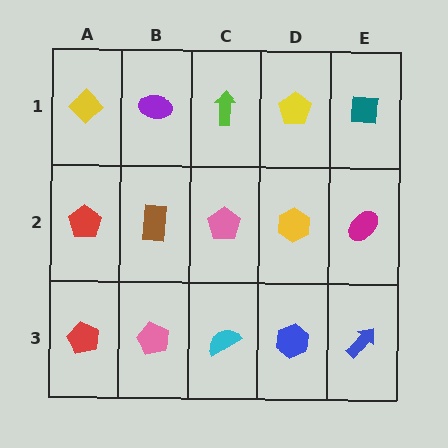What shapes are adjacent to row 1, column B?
A brown rectangle (row 2, column B), a yellow diamond (row 1, column A), a lime arrow (row 1, column C).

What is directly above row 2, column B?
A purple ellipse.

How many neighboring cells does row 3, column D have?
3.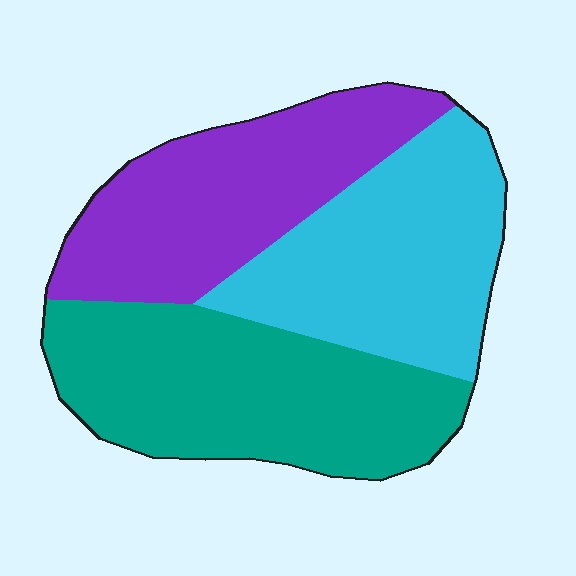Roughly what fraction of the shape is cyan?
Cyan covers around 30% of the shape.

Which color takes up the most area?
Teal, at roughly 35%.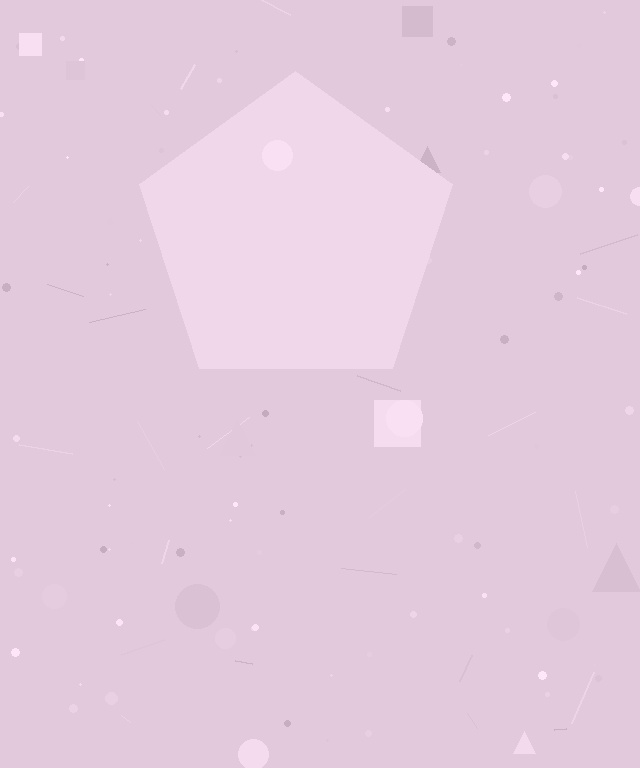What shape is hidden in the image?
A pentagon is hidden in the image.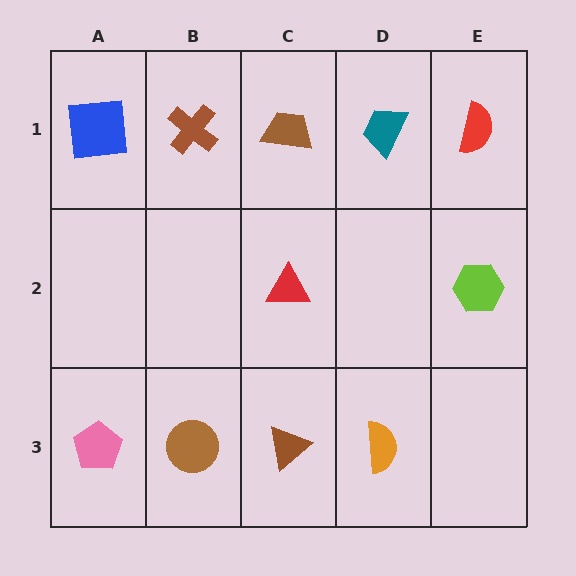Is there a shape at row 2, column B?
No, that cell is empty.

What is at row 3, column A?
A pink pentagon.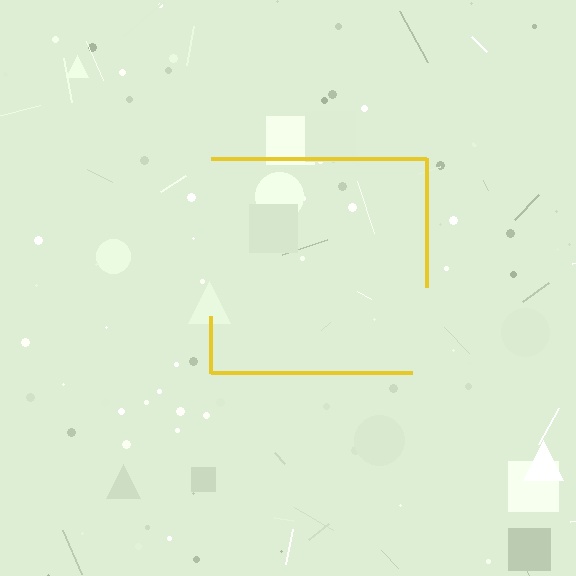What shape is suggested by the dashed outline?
The dashed outline suggests a square.